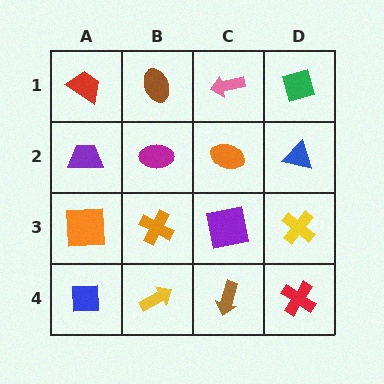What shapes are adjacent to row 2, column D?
A green diamond (row 1, column D), a yellow cross (row 3, column D), an orange ellipse (row 2, column C).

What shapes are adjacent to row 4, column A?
An orange square (row 3, column A), a yellow arrow (row 4, column B).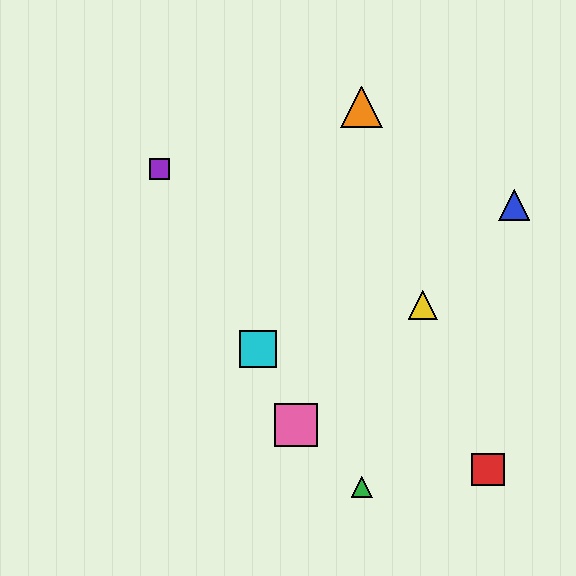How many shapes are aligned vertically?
2 shapes (the green triangle, the orange triangle) are aligned vertically.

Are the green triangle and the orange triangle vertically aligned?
Yes, both are at x≈362.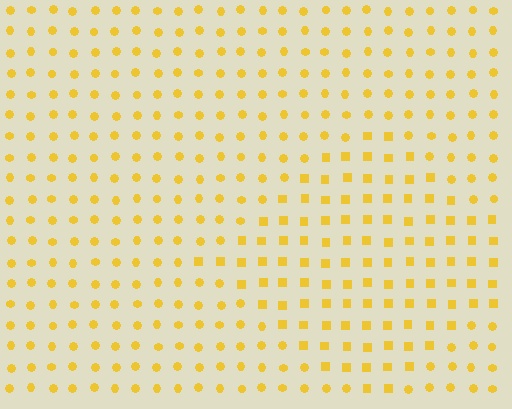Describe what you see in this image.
The image is filled with small yellow elements arranged in a uniform grid. A diamond-shaped region contains squares, while the surrounding area contains circles. The boundary is defined purely by the change in element shape.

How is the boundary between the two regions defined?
The boundary is defined by a change in element shape: squares inside vs. circles outside. All elements share the same color and spacing.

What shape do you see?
I see a diamond.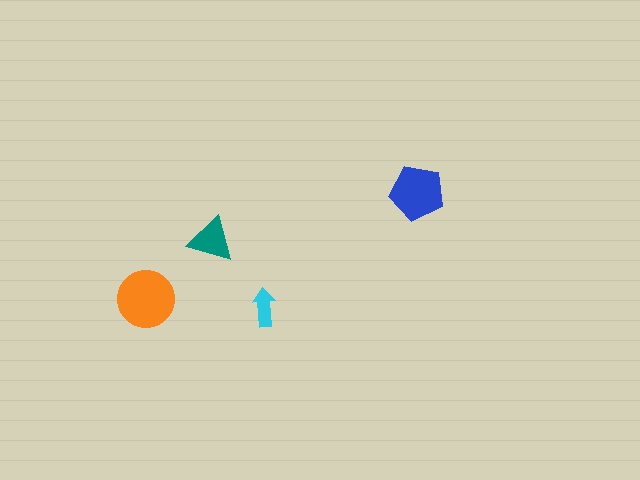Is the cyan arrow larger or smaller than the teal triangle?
Smaller.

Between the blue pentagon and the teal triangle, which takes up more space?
The blue pentagon.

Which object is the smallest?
The cyan arrow.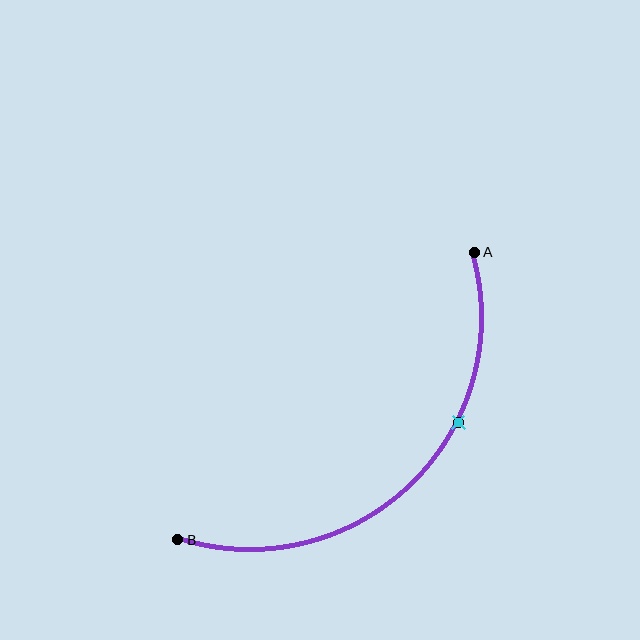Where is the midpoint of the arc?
The arc midpoint is the point on the curve farthest from the straight line joining A and B. It sits below and to the right of that line.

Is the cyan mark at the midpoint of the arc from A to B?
No. The cyan mark lies on the arc but is closer to endpoint A. The arc midpoint would be at the point on the curve equidistant along the arc from both A and B.